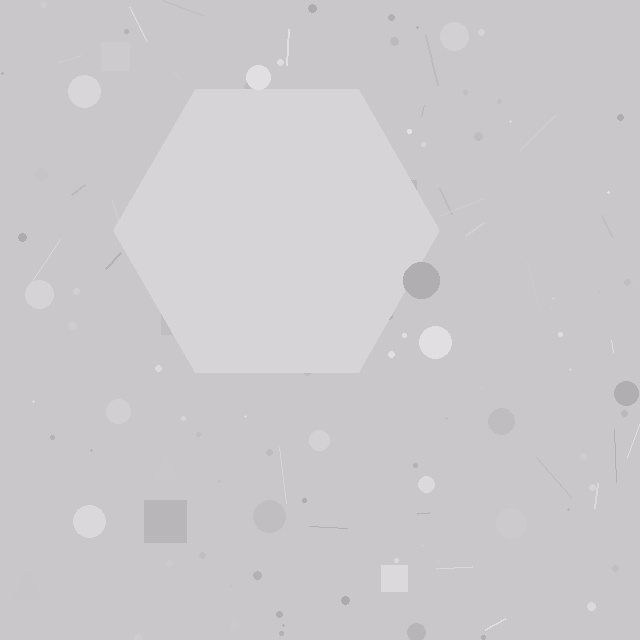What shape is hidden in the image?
A hexagon is hidden in the image.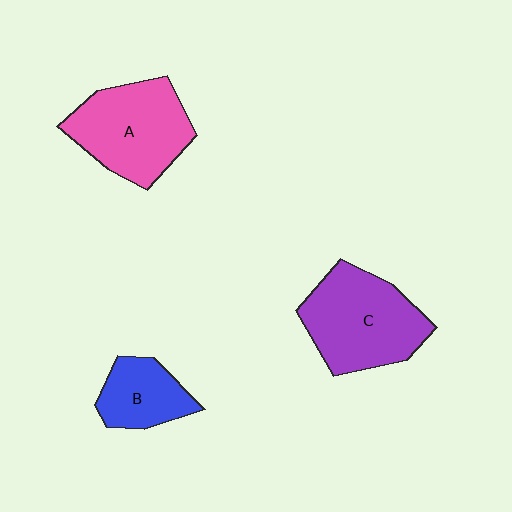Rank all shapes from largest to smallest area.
From largest to smallest: C (purple), A (pink), B (blue).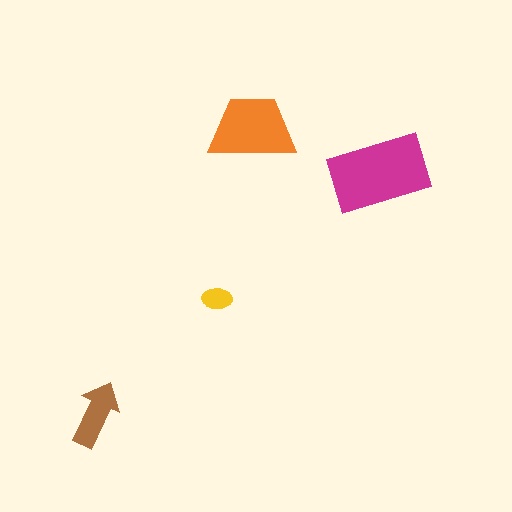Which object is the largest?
The magenta rectangle.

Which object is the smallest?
The yellow ellipse.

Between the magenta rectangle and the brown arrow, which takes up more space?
The magenta rectangle.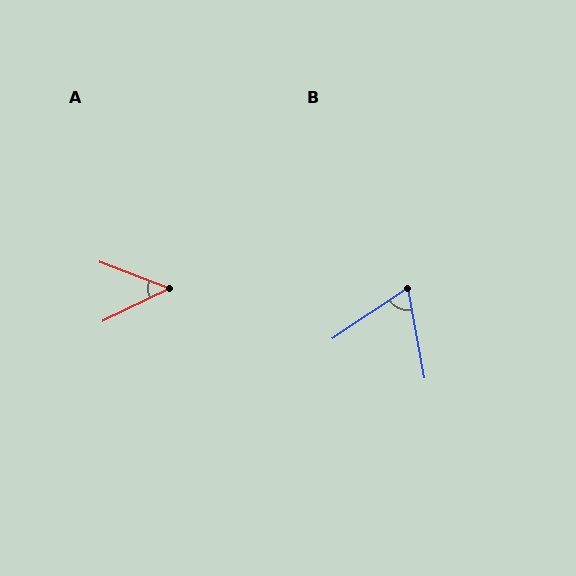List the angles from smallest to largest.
A (47°), B (66°).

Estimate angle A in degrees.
Approximately 47 degrees.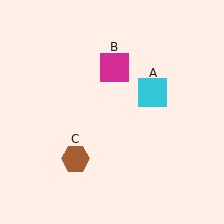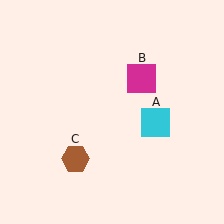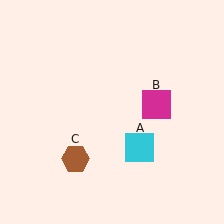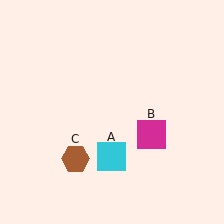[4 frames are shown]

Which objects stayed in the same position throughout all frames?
Brown hexagon (object C) remained stationary.